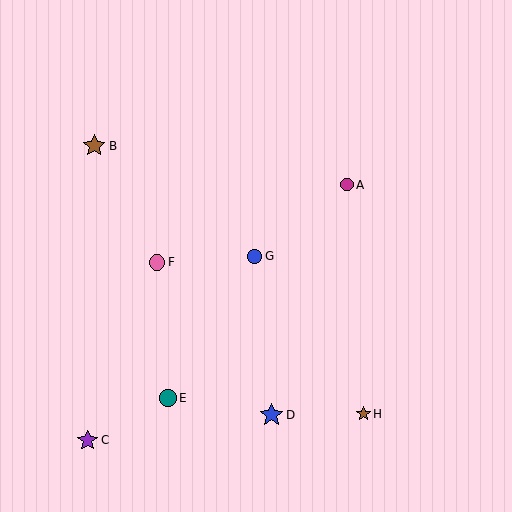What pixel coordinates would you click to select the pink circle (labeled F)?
Click at (157, 262) to select the pink circle F.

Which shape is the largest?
The blue star (labeled D) is the largest.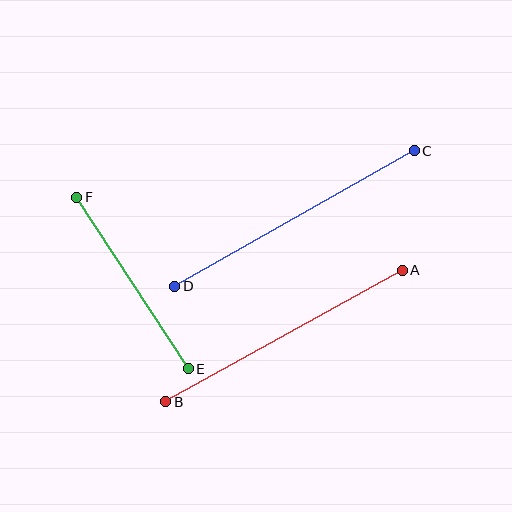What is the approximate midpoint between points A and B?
The midpoint is at approximately (284, 336) pixels.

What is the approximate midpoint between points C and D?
The midpoint is at approximately (295, 219) pixels.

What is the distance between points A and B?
The distance is approximately 271 pixels.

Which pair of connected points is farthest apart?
Points C and D are farthest apart.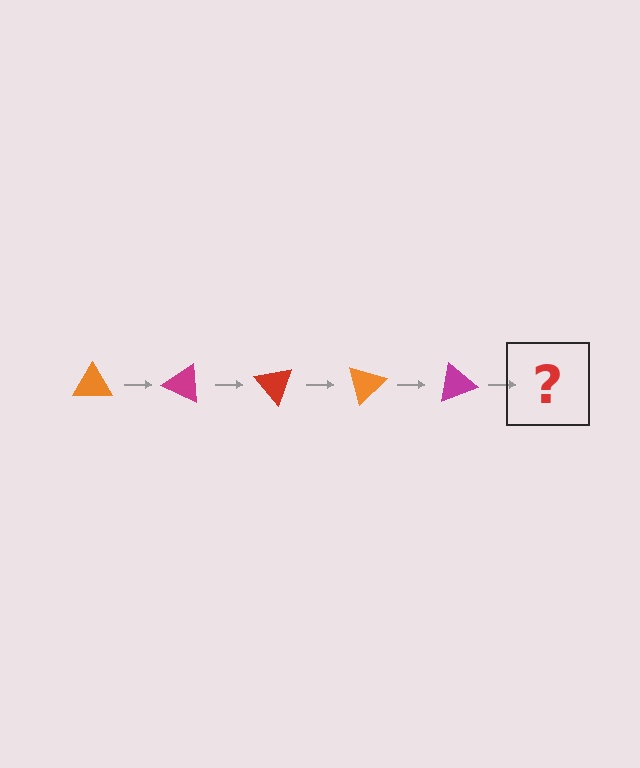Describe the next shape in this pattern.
It should be a red triangle, rotated 125 degrees from the start.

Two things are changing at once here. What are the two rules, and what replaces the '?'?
The two rules are that it rotates 25 degrees each step and the color cycles through orange, magenta, and red. The '?' should be a red triangle, rotated 125 degrees from the start.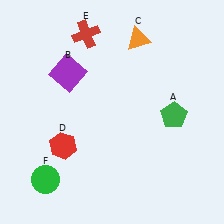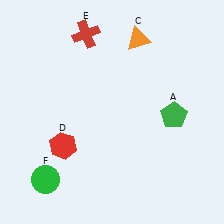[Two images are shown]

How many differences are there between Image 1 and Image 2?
There is 1 difference between the two images.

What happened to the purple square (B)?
The purple square (B) was removed in Image 2. It was in the top-left area of Image 1.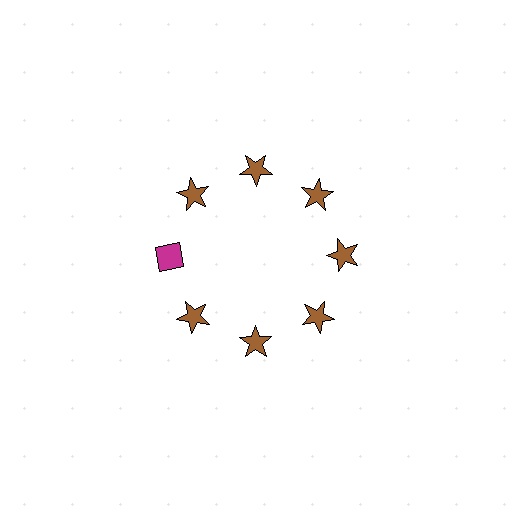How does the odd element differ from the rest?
It differs in both color (magenta instead of brown) and shape (diamond instead of star).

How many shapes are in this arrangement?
There are 8 shapes arranged in a ring pattern.